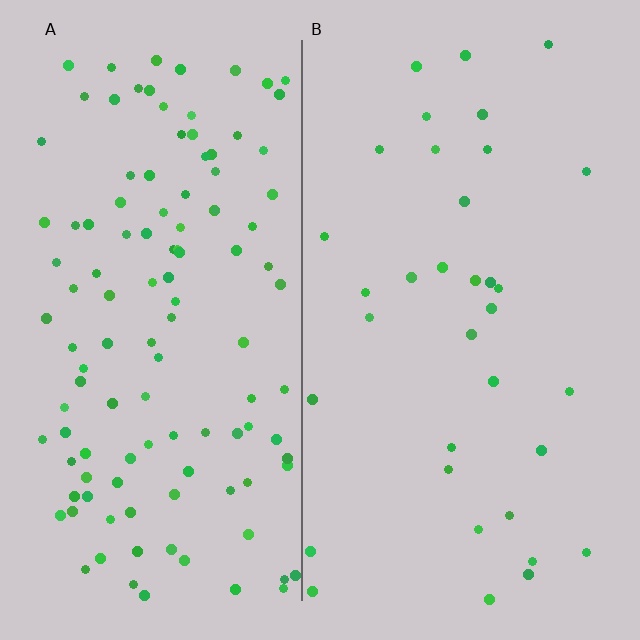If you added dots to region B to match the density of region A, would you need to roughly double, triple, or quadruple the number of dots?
Approximately triple.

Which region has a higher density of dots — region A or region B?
A (the left).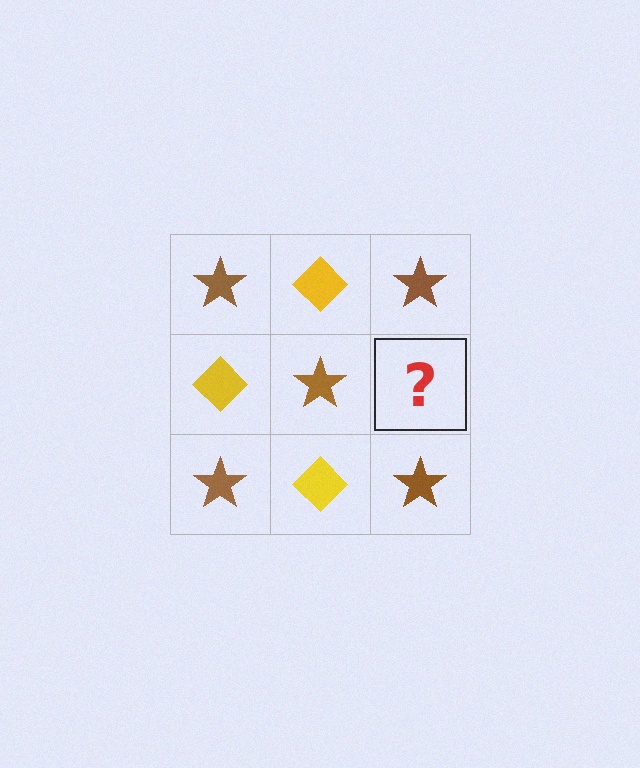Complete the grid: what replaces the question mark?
The question mark should be replaced with a yellow diamond.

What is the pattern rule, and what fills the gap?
The rule is that it alternates brown star and yellow diamond in a checkerboard pattern. The gap should be filled with a yellow diamond.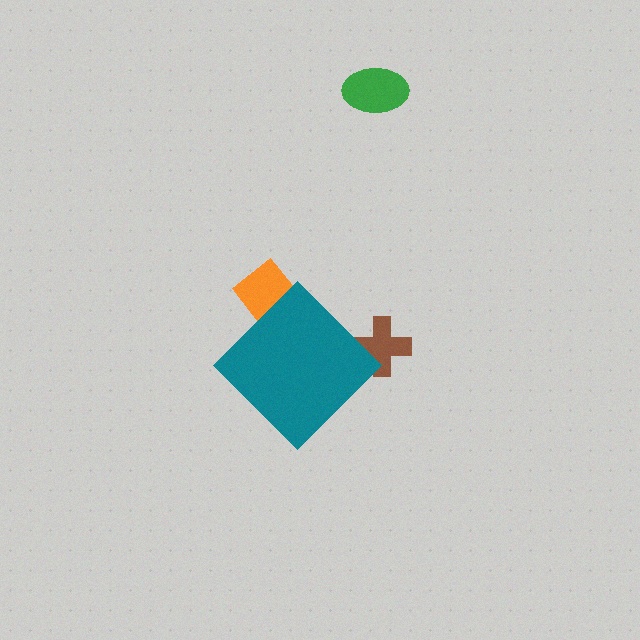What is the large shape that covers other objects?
A teal diamond.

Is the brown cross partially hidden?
Yes, the brown cross is partially hidden behind the teal diamond.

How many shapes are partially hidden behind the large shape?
2 shapes are partially hidden.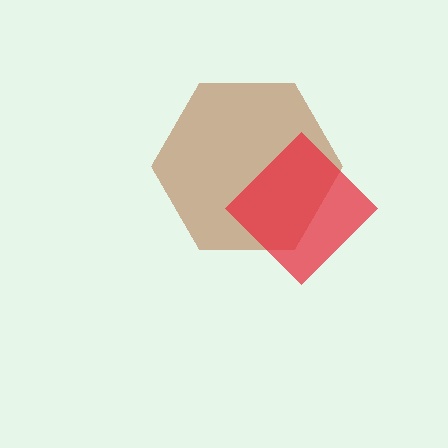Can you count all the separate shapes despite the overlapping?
Yes, there are 2 separate shapes.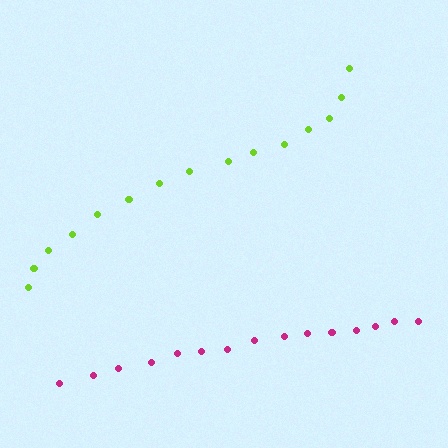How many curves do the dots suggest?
There are 2 distinct paths.